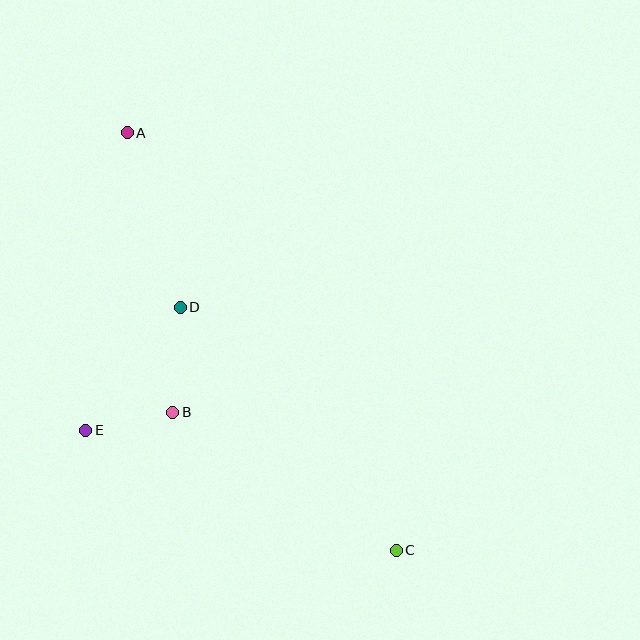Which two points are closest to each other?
Points B and E are closest to each other.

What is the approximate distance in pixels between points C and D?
The distance between C and D is approximately 325 pixels.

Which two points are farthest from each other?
Points A and C are farthest from each other.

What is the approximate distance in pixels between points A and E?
The distance between A and E is approximately 300 pixels.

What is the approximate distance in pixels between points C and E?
The distance between C and E is approximately 333 pixels.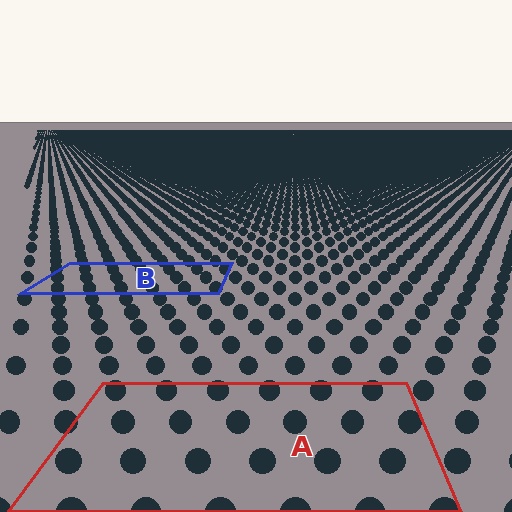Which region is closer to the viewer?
Region A is closer. The texture elements there are larger and more spread out.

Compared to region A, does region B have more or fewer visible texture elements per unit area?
Region B has more texture elements per unit area — they are packed more densely because it is farther away.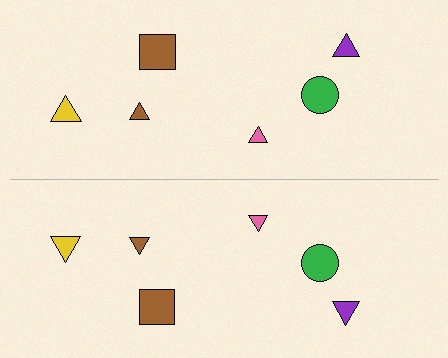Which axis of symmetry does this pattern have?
The pattern has a horizontal axis of symmetry running through the center of the image.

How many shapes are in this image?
There are 12 shapes in this image.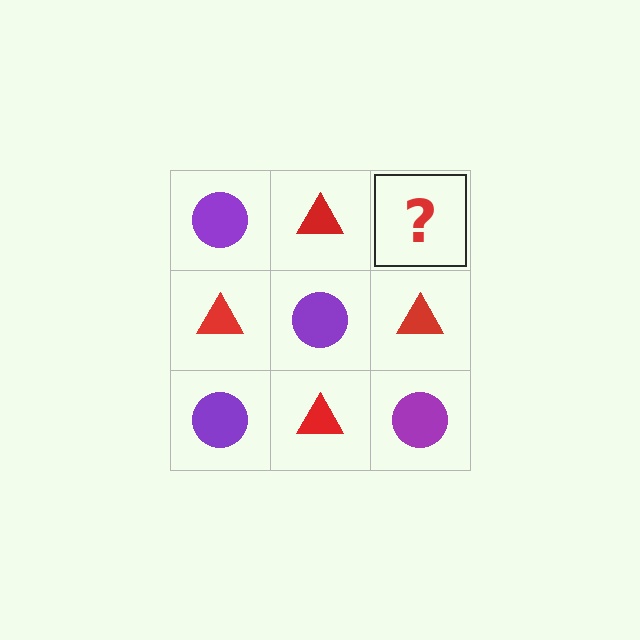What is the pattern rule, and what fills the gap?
The rule is that it alternates purple circle and red triangle in a checkerboard pattern. The gap should be filled with a purple circle.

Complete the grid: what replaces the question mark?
The question mark should be replaced with a purple circle.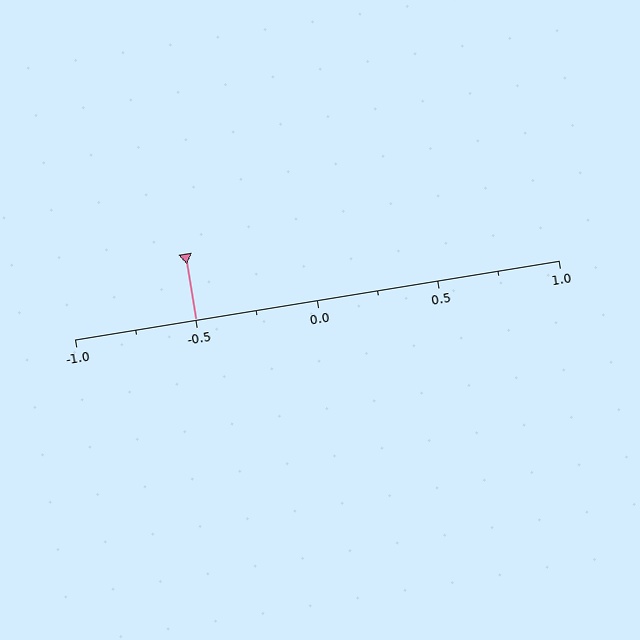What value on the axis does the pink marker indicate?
The marker indicates approximately -0.5.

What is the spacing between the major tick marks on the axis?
The major ticks are spaced 0.5 apart.